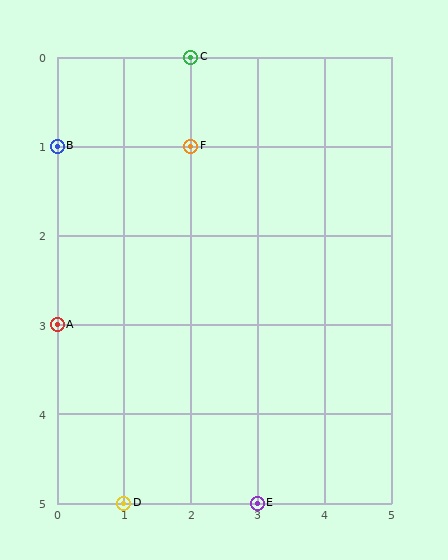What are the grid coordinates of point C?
Point C is at grid coordinates (2, 0).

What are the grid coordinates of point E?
Point E is at grid coordinates (3, 5).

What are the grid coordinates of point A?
Point A is at grid coordinates (0, 3).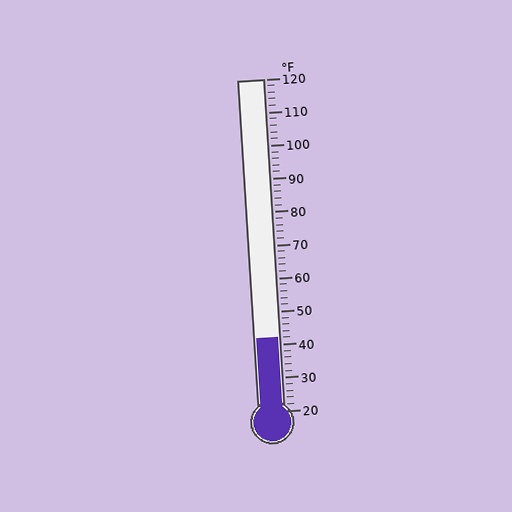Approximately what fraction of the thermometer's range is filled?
The thermometer is filled to approximately 20% of its range.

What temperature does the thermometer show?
The thermometer shows approximately 42°F.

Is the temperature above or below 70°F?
The temperature is below 70°F.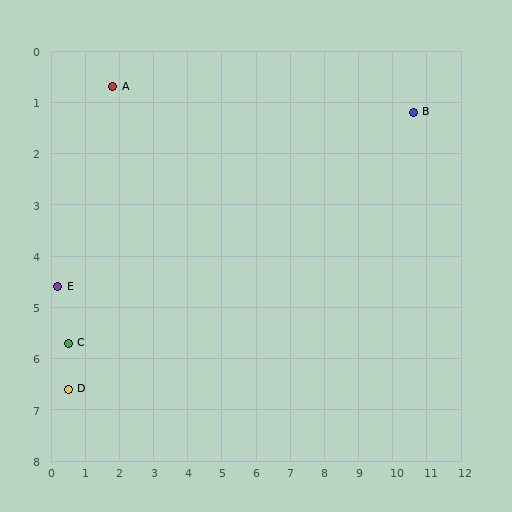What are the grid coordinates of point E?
Point E is at approximately (0.2, 4.6).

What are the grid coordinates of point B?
Point B is at approximately (10.6, 1.2).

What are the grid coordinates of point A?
Point A is at approximately (1.8, 0.7).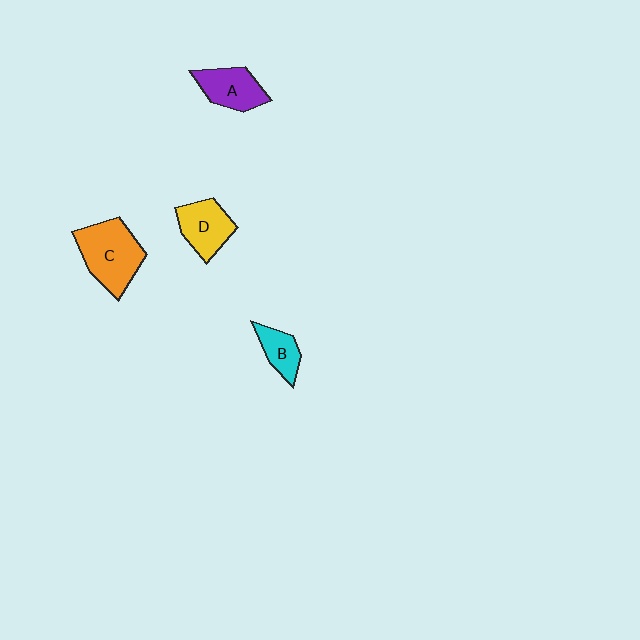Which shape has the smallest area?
Shape B (cyan).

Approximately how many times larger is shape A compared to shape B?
Approximately 1.5 times.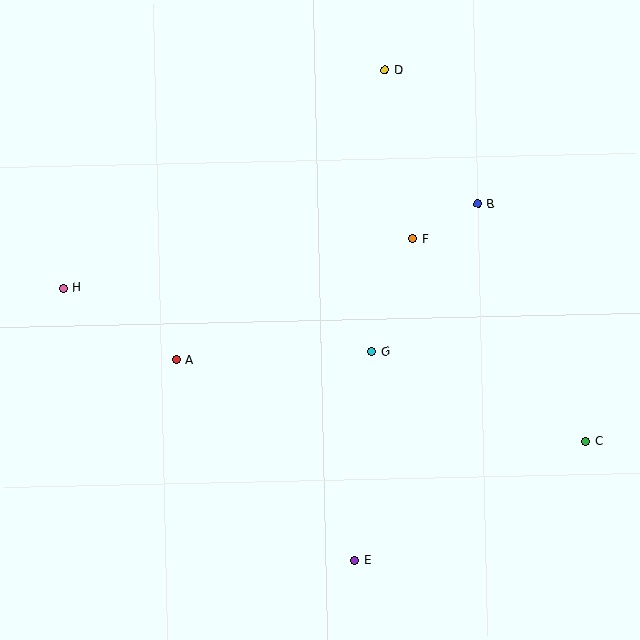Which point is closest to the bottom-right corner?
Point C is closest to the bottom-right corner.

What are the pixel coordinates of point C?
Point C is at (586, 441).